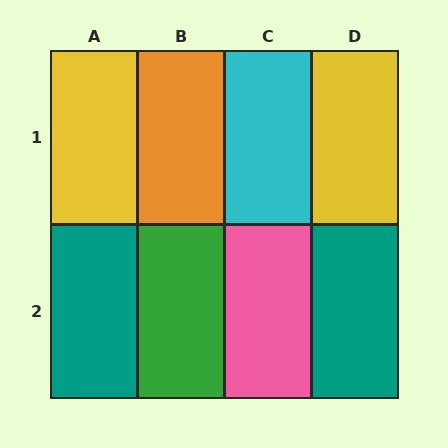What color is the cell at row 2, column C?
Pink.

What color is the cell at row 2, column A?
Teal.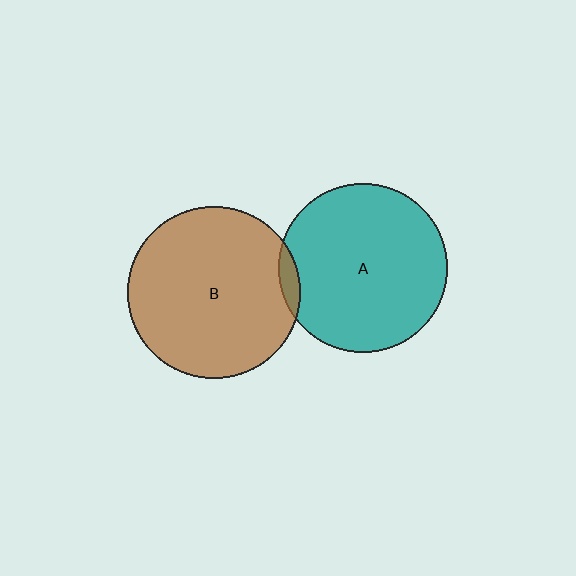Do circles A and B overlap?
Yes.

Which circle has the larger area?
Circle B (brown).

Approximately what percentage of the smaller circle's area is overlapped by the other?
Approximately 5%.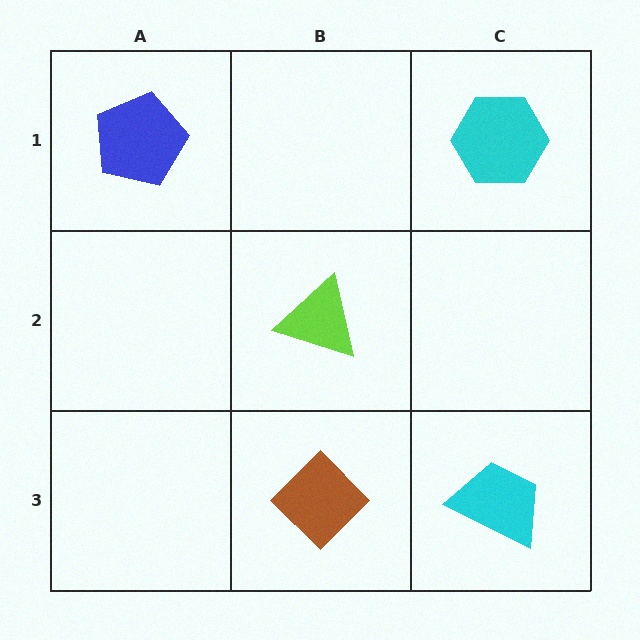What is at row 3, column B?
A brown diamond.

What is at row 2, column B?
A lime triangle.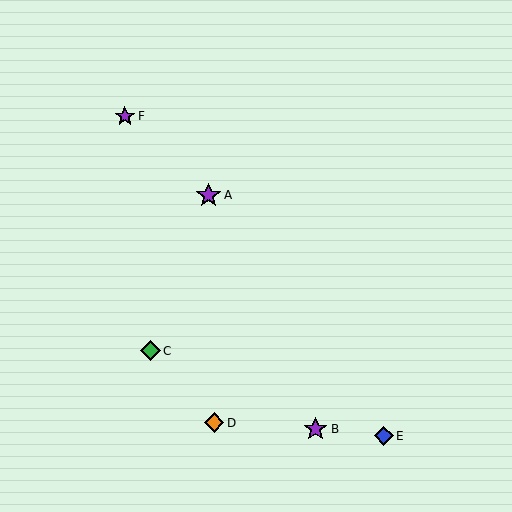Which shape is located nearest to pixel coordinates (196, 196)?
The purple star (labeled A) at (209, 195) is nearest to that location.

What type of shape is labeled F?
Shape F is a purple star.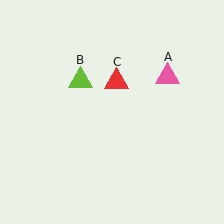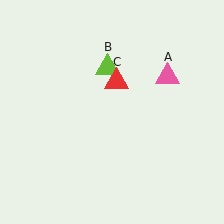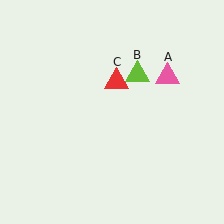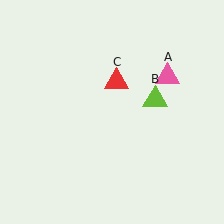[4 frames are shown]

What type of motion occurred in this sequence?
The lime triangle (object B) rotated clockwise around the center of the scene.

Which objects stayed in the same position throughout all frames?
Pink triangle (object A) and red triangle (object C) remained stationary.